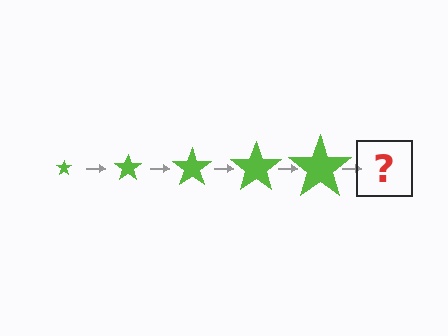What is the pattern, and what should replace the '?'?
The pattern is that the star gets progressively larger each step. The '?' should be a lime star, larger than the previous one.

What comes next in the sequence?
The next element should be a lime star, larger than the previous one.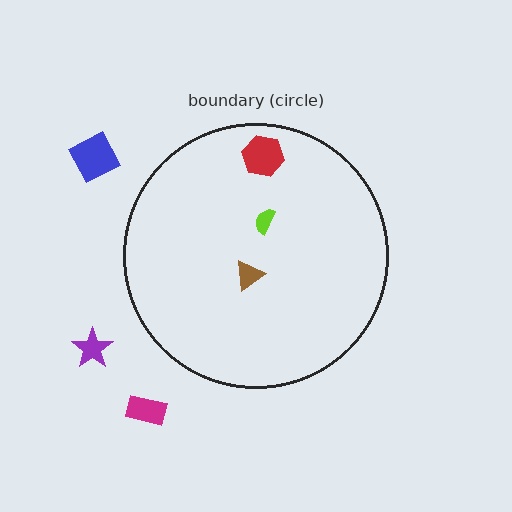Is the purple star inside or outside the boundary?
Outside.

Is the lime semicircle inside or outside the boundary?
Inside.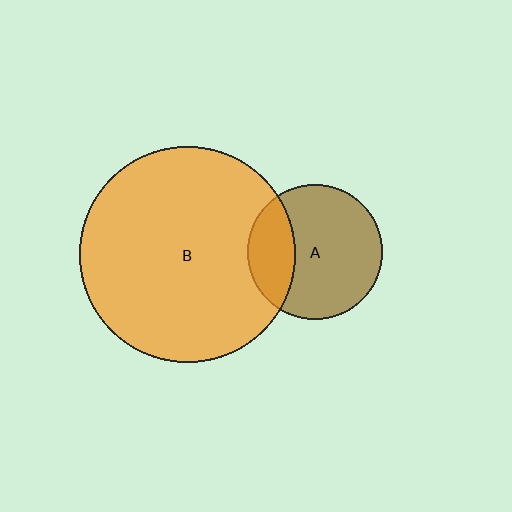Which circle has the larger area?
Circle B (orange).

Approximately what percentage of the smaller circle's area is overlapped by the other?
Approximately 25%.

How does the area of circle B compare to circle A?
Approximately 2.6 times.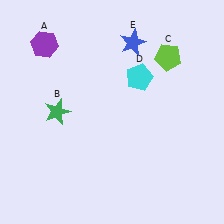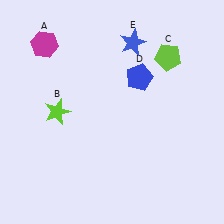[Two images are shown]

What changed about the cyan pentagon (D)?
In Image 1, D is cyan. In Image 2, it changed to blue.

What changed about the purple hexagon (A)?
In Image 1, A is purple. In Image 2, it changed to magenta.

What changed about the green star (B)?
In Image 1, B is green. In Image 2, it changed to lime.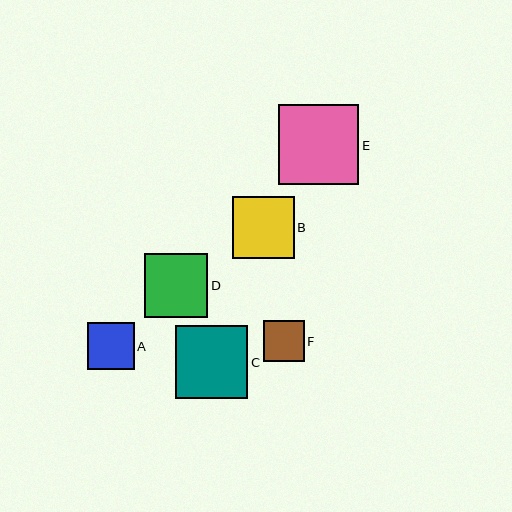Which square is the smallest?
Square F is the smallest with a size of approximately 41 pixels.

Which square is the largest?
Square E is the largest with a size of approximately 80 pixels.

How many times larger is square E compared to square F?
Square E is approximately 2.0 times the size of square F.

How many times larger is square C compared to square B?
Square C is approximately 1.2 times the size of square B.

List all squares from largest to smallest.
From largest to smallest: E, C, D, B, A, F.